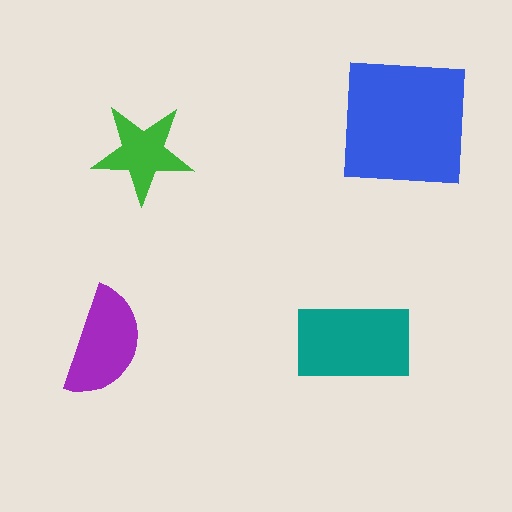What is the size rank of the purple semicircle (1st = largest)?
3rd.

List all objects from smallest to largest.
The green star, the purple semicircle, the teal rectangle, the blue square.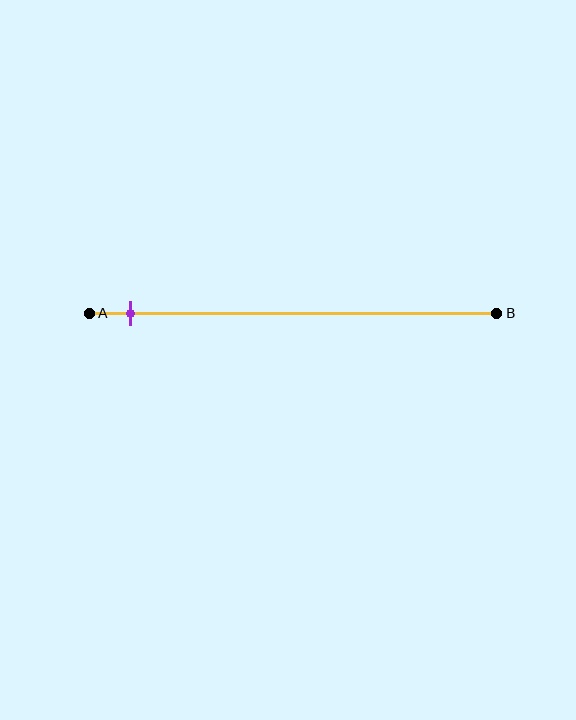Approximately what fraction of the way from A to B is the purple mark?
The purple mark is approximately 10% of the way from A to B.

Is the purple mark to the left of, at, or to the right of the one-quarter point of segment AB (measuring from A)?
The purple mark is to the left of the one-quarter point of segment AB.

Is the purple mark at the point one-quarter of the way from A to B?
No, the mark is at about 10% from A, not at the 25% one-quarter point.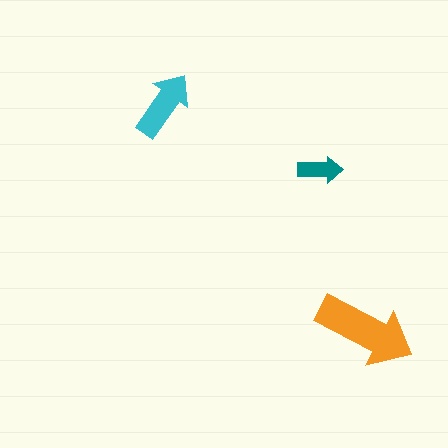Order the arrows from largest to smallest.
the orange one, the cyan one, the teal one.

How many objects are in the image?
There are 3 objects in the image.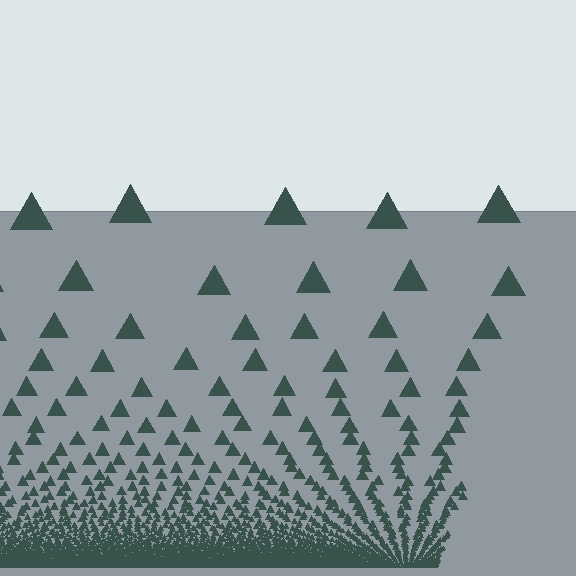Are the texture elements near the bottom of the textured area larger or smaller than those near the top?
Smaller. The gradient is inverted — elements near the bottom are smaller and denser.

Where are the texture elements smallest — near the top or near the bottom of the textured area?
Near the bottom.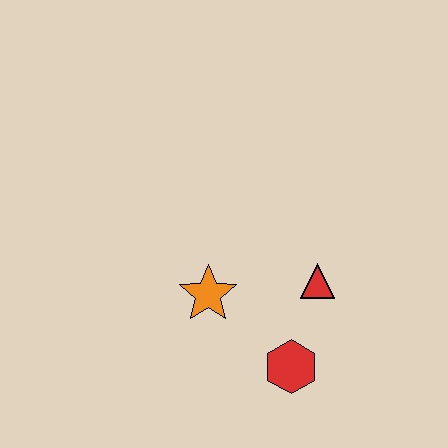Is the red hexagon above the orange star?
No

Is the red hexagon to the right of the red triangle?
No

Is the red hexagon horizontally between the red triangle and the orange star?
Yes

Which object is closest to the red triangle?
The red hexagon is closest to the red triangle.